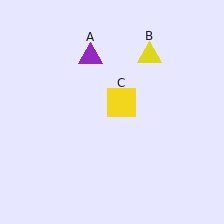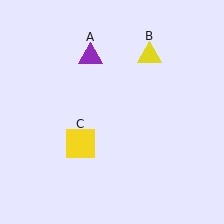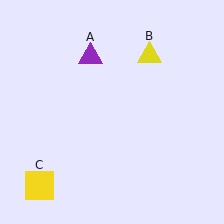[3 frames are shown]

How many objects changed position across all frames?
1 object changed position: yellow square (object C).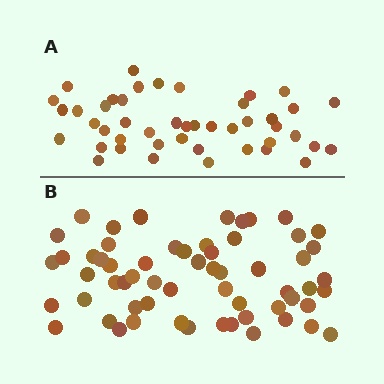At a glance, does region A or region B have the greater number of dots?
Region B (the bottom region) has more dots.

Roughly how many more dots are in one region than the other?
Region B has approximately 15 more dots than region A.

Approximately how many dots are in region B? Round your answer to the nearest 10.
About 60 dots.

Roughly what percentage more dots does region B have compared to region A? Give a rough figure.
About 35% more.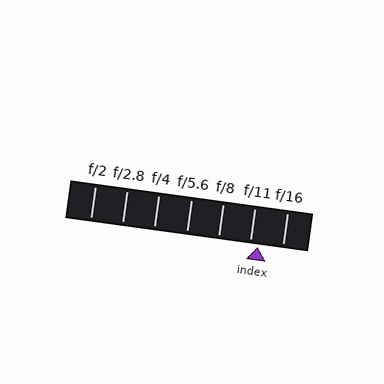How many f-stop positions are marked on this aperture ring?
There are 7 f-stop positions marked.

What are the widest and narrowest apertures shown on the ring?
The widest aperture shown is f/2 and the narrowest is f/16.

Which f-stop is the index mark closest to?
The index mark is closest to f/11.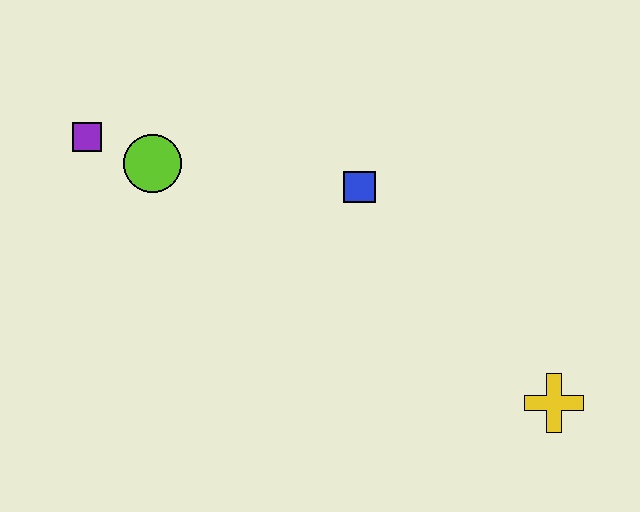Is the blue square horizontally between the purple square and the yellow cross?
Yes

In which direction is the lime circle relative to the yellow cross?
The lime circle is to the left of the yellow cross.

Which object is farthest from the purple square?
The yellow cross is farthest from the purple square.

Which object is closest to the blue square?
The lime circle is closest to the blue square.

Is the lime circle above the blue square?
Yes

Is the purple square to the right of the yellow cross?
No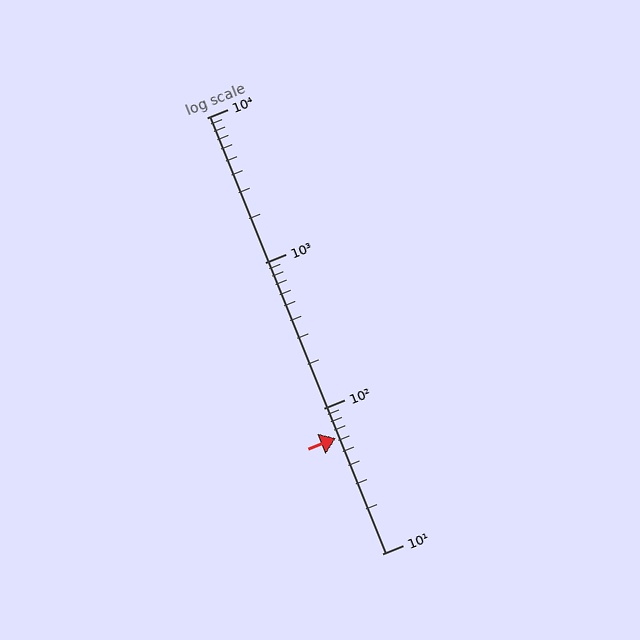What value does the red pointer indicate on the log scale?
The pointer indicates approximately 62.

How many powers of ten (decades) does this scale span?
The scale spans 3 decades, from 10 to 10000.